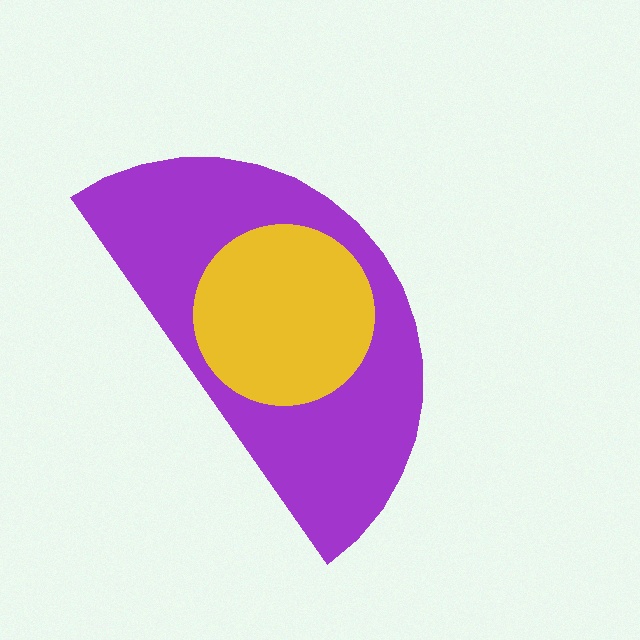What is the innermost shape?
The yellow circle.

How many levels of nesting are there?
2.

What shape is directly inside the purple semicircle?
The yellow circle.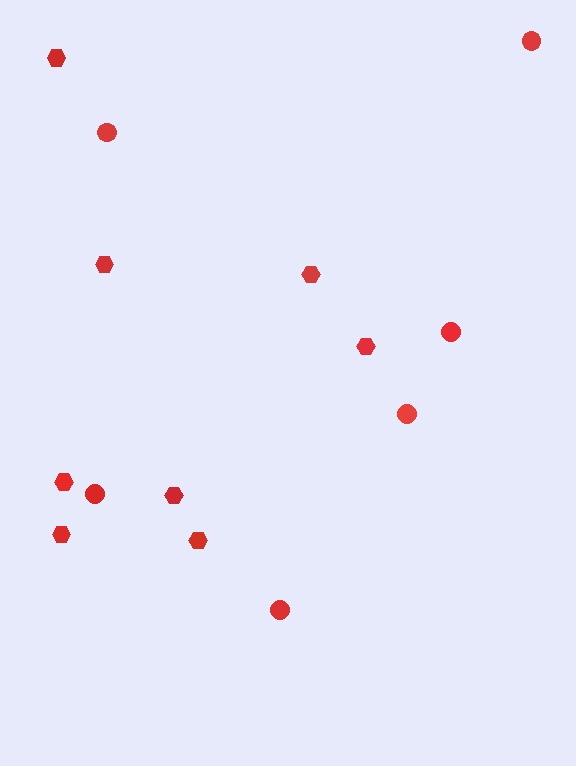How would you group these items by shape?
There are 2 groups: one group of hexagons (8) and one group of circles (6).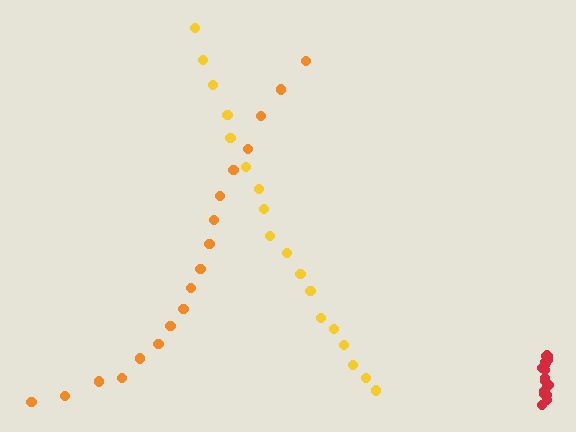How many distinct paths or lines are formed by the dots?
There are 3 distinct paths.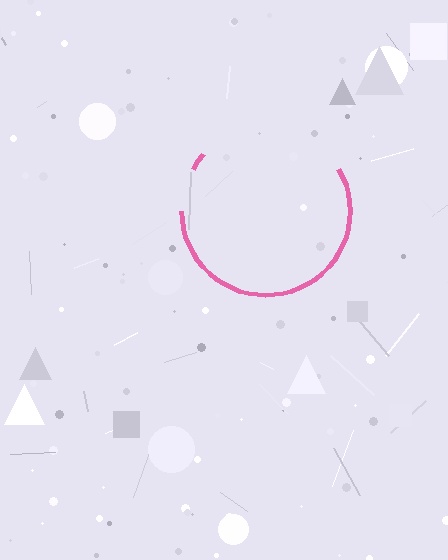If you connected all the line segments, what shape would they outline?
They would outline a circle.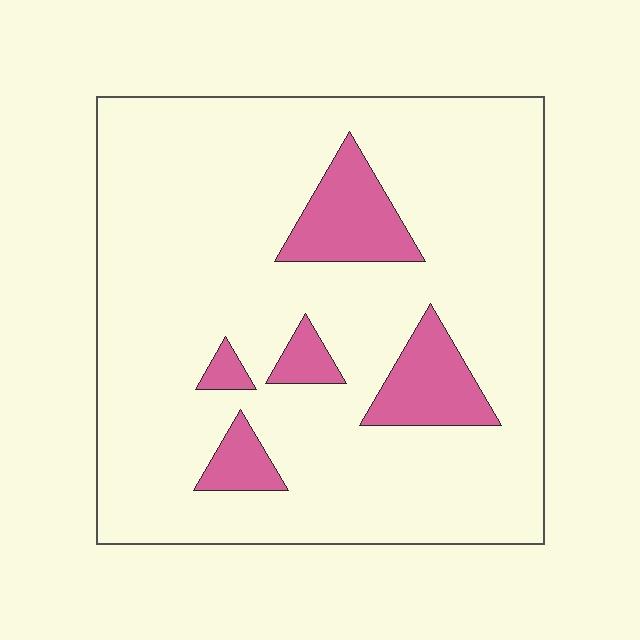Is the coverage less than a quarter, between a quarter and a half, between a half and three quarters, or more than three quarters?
Less than a quarter.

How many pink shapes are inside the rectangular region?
5.